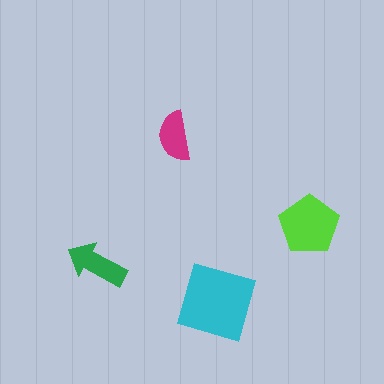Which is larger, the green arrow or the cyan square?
The cyan square.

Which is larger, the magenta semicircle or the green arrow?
The green arrow.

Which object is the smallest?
The magenta semicircle.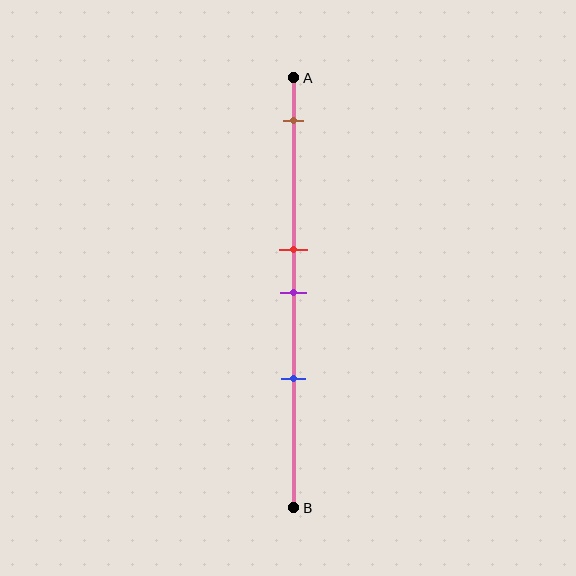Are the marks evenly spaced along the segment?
No, the marks are not evenly spaced.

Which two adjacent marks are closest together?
The red and purple marks are the closest adjacent pair.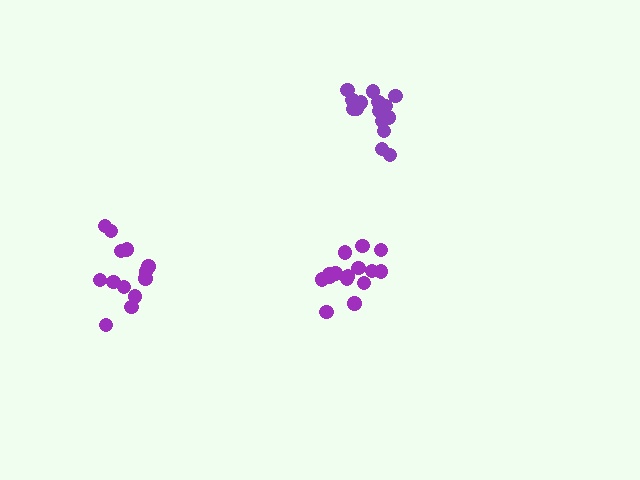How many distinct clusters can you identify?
There are 3 distinct clusters.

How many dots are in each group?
Group 1: 16 dots, Group 2: 13 dots, Group 3: 15 dots (44 total).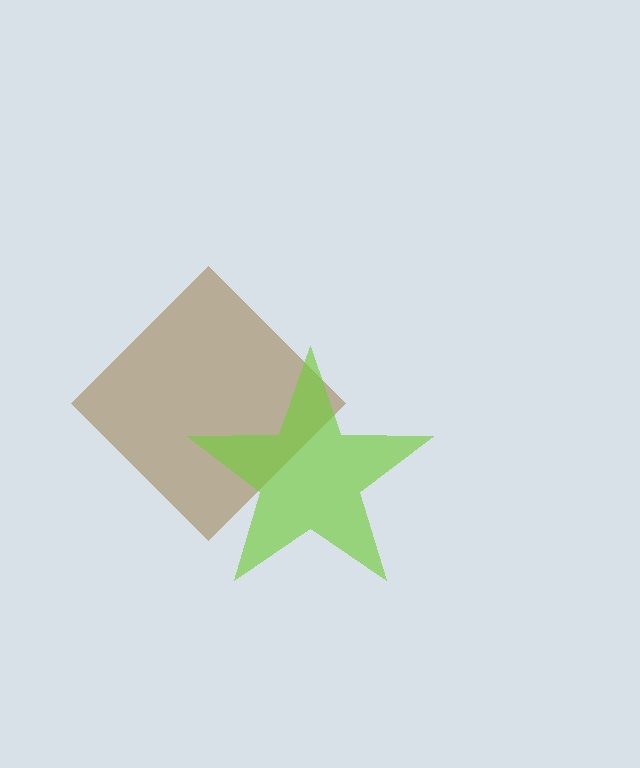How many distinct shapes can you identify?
There are 2 distinct shapes: a brown diamond, a lime star.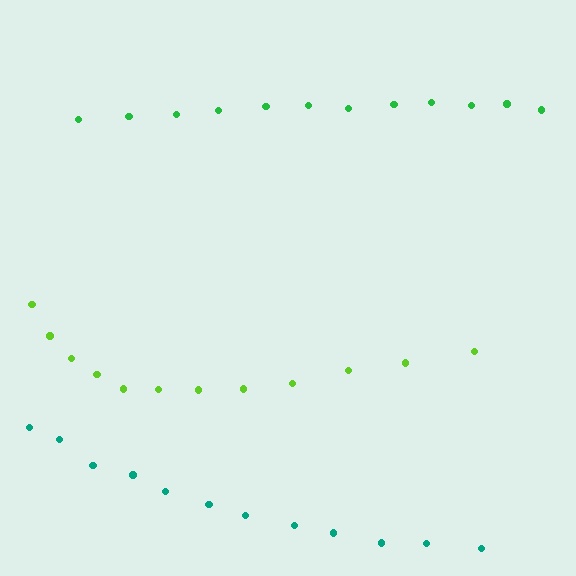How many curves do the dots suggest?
There are 3 distinct paths.